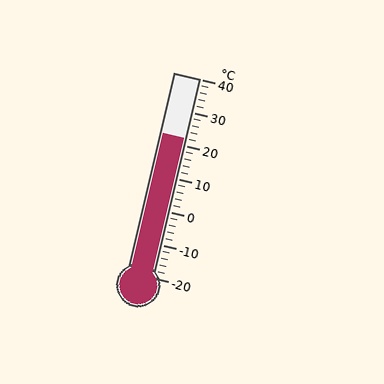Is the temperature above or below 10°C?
The temperature is above 10°C.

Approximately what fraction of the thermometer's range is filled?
The thermometer is filled to approximately 70% of its range.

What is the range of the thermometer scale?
The thermometer scale ranges from -20°C to 40°C.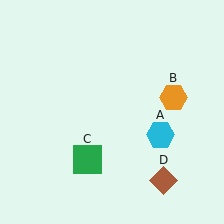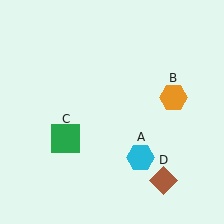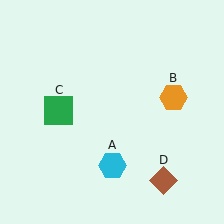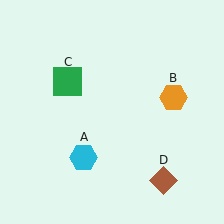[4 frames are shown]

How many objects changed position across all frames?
2 objects changed position: cyan hexagon (object A), green square (object C).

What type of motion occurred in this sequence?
The cyan hexagon (object A), green square (object C) rotated clockwise around the center of the scene.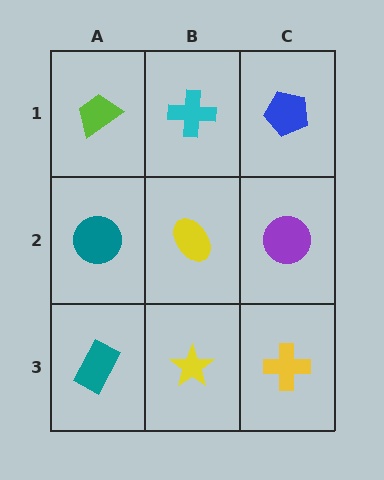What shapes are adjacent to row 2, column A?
A lime trapezoid (row 1, column A), a teal rectangle (row 3, column A), a yellow ellipse (row 2, column B).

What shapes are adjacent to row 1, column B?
A yellow ellipse (row 2, column B), a lime trapezoid (row 1, column A), a blue pentagon (row 1, column C).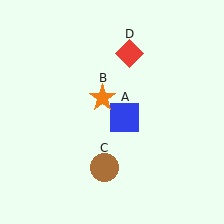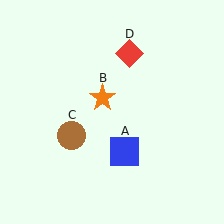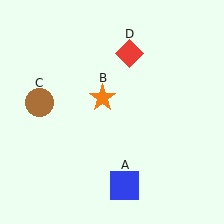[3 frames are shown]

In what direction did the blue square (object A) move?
The blue square (object A) moved down.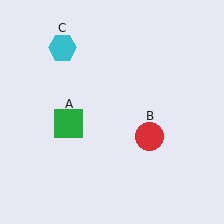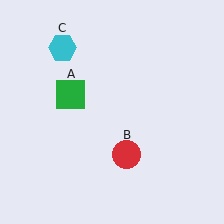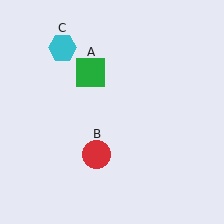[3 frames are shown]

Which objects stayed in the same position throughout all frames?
Cyan hexagon (object C) remained stationary.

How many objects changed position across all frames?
2 objects changed position: green square (object A), red circle (object B).